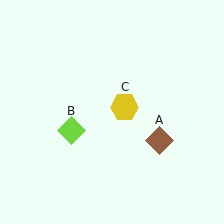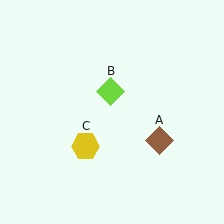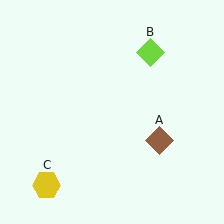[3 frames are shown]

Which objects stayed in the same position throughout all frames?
Brown diamond (object A) remained stationary.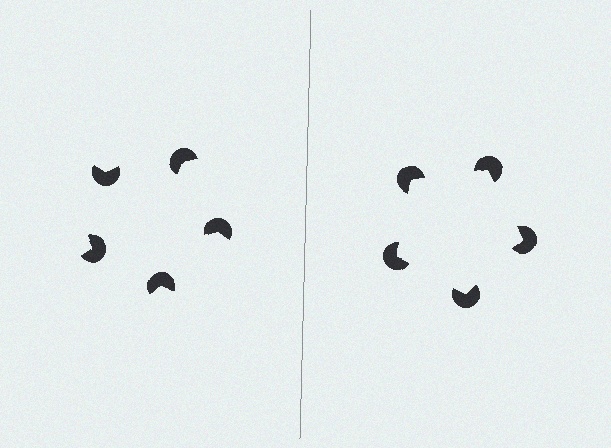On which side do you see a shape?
An illusory pentagon appears on the right side. On the left side the wedge cuts are rotated, so no coherent shape forms.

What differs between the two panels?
The pac-man discs are positioned identically on both sides; only the wedge orientations differ. On the right they align to a pentagon; on the left they are misaligned.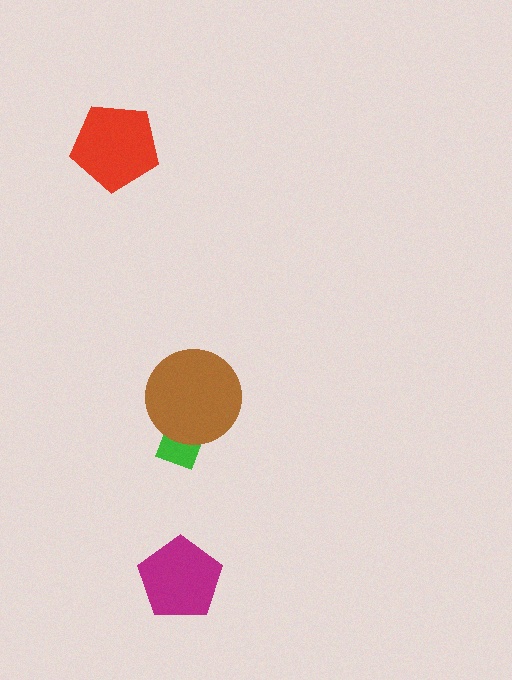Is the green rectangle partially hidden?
Yes, it is partially covered by another shape.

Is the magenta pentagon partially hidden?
No, no other shape covers it.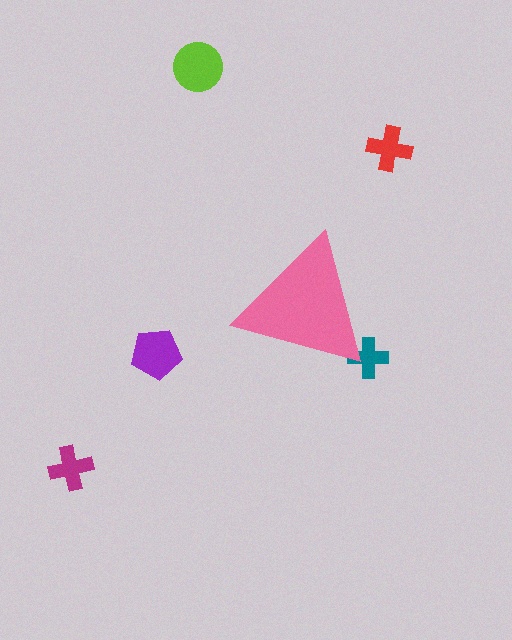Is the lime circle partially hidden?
No, the lime circle is fully visible.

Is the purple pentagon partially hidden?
No, the purple pentagon is fully visible.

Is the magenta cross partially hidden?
No, the magenta cross is fully visible.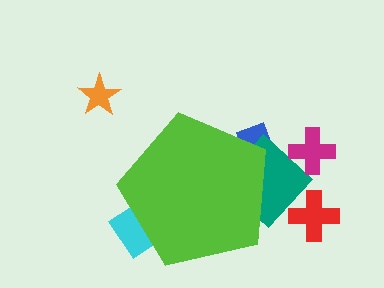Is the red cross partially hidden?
No, the red cross is fully visible.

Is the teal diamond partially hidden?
Yes, the teal diamond is partially hidden behind the lime pentagon.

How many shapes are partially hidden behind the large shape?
3 shapes are partially hidden.